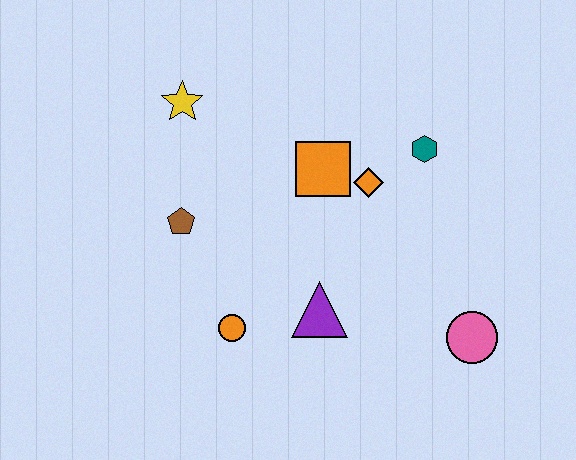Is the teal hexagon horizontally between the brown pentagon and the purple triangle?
No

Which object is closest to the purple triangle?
The orange circle is closest to the purple triangle.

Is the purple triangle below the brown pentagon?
Yes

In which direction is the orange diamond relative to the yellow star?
The orange diamond is to the right of the yellow star.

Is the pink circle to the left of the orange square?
No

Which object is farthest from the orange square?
The pink circle is farthest from the orange square.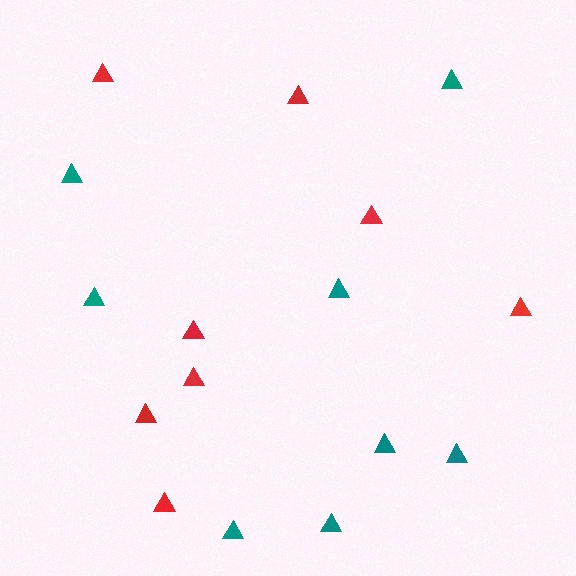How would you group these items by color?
There are 2 groups: one group of red triangles (8) and one group of teal triangles (8).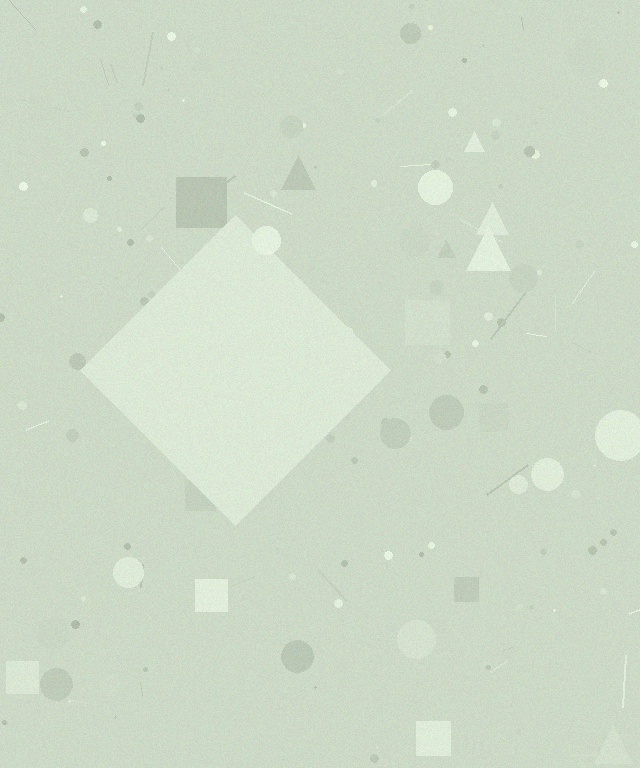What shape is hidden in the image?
A diamond is hidden in the image.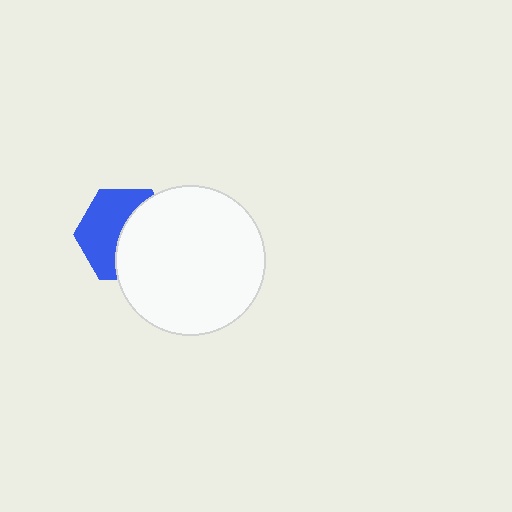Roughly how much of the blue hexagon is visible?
About half of it is visible (roughly 50%).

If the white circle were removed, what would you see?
You would see the complete blue hexagon.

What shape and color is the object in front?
The object in front is a white circle.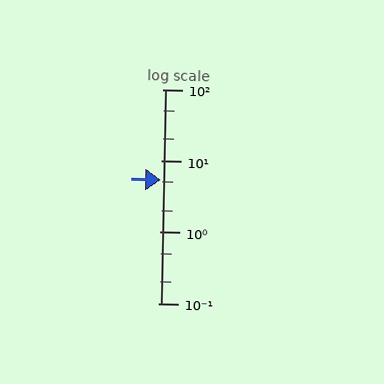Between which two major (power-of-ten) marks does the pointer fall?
The pointer is between 1 and 10.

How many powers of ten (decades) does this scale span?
The scale spans 3 decades, from 0.1 to 100.